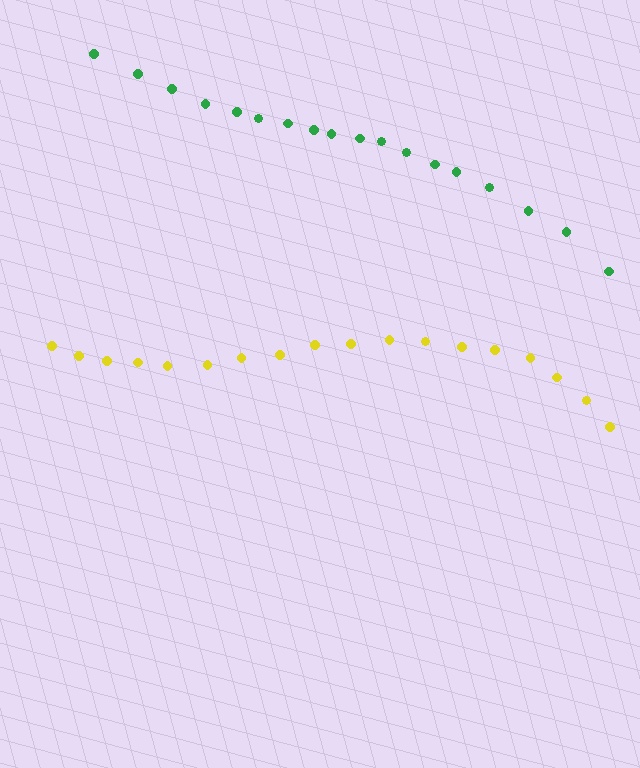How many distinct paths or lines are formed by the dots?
There are 2 distinct paths.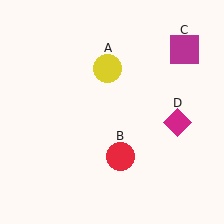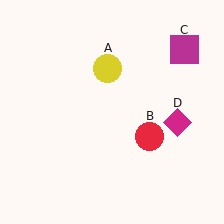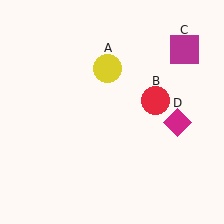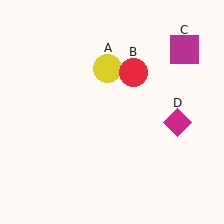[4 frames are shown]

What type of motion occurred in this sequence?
The red circle (object B) rotated counterclockwise around the center of the scene.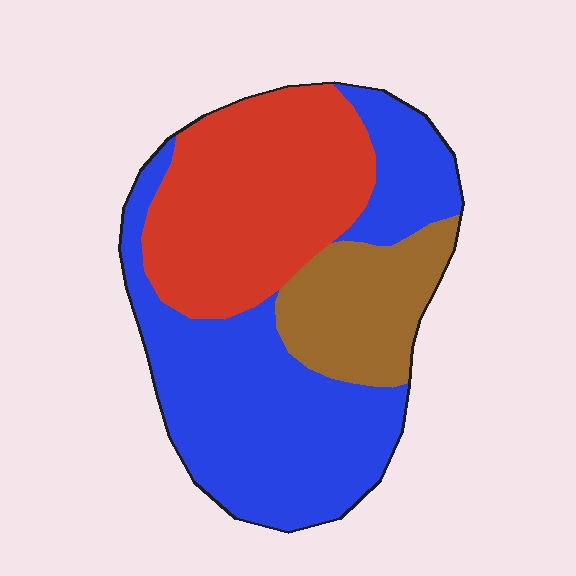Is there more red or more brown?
Red.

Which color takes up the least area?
Brown, at roughly 15%.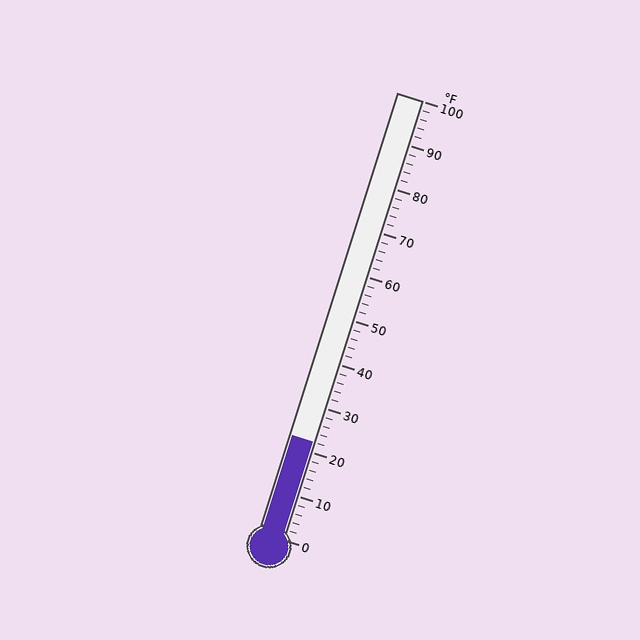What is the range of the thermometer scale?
The thermometer scale ranges from 0°F to 100°F.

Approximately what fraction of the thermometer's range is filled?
The thermometer is filled to approximately 20% of its range.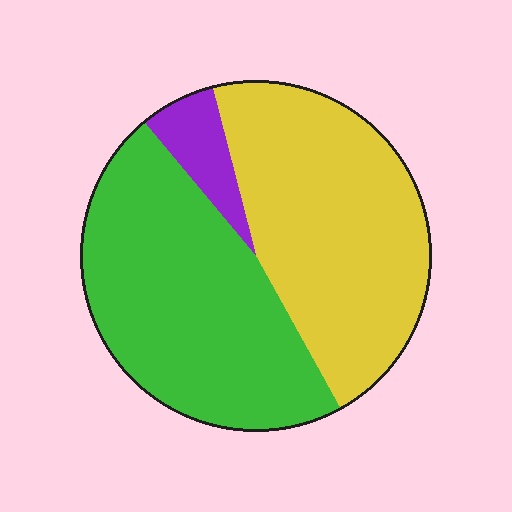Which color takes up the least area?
Purple, at roughly 5%.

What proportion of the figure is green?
Green covers 47% of the figure.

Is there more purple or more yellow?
Yellow.